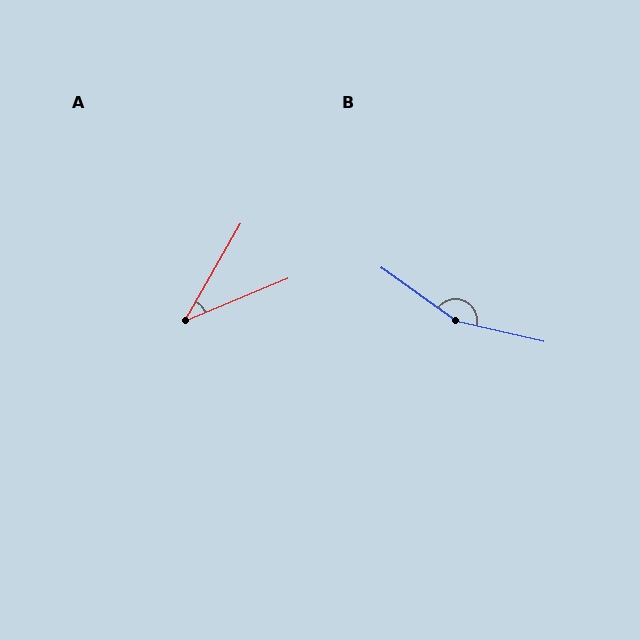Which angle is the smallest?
A, at approximately 38 degrees.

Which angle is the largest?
B, at approximately 157 degrees.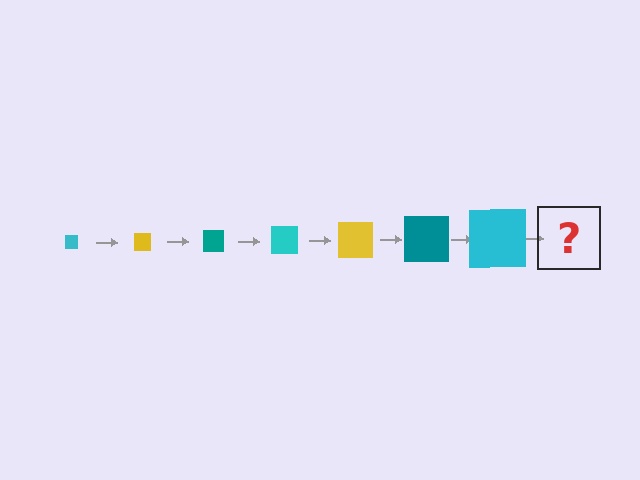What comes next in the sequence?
The next element should be a yellow square, larger than the previous one.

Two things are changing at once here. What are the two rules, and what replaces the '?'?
The two rules are that the square grows larger each step and the color cycles through cyan, yellow, and teal. The '?' should be a yellow square, larger than the previous one.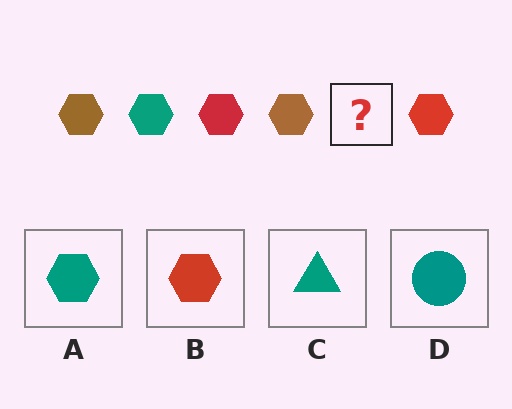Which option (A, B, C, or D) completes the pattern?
A.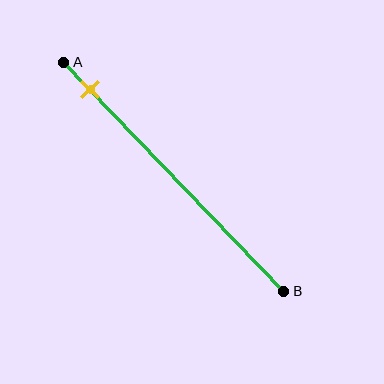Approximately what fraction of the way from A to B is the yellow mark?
The yellow mark is approximately 10% of the way from A to B.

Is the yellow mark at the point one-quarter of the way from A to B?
No, the mark is at about 10% from A, not at the 25% one-quarter point.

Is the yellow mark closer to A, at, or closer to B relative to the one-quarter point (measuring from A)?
The yellow mark is closer to point A than the one-quarter point of segment AB.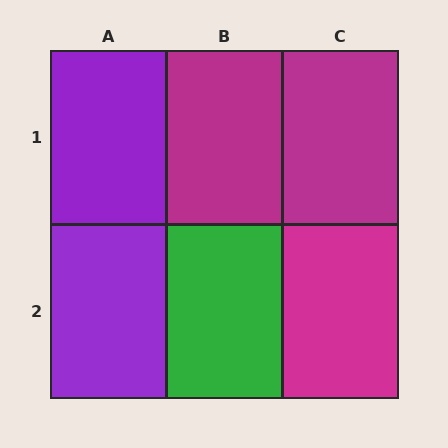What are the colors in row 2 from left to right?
Purple, green, magenta.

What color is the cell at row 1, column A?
Purple.